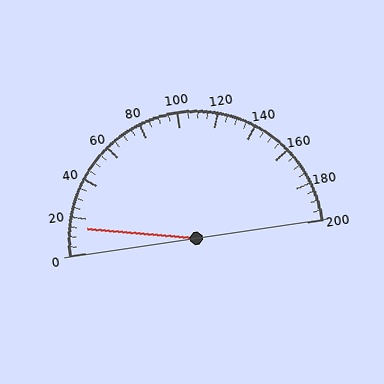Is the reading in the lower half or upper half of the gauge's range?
The reading is in the lower half of the range (0 to 200).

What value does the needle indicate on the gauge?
The needle indicates approximately 15.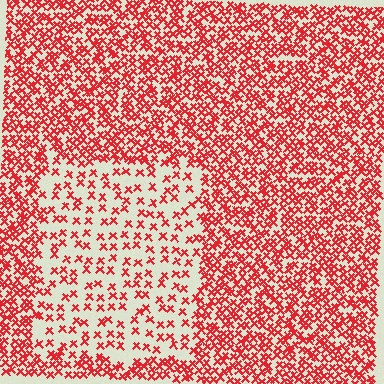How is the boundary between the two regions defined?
The boundary is defined by a change in element density (approximately 2.5x ratio). All elements are the same color, size, and shape.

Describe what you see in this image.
The image contains small red elements arranged at two different densities. A rectangle-shaped region is visible where the elements are less densely packed than the surrounding area.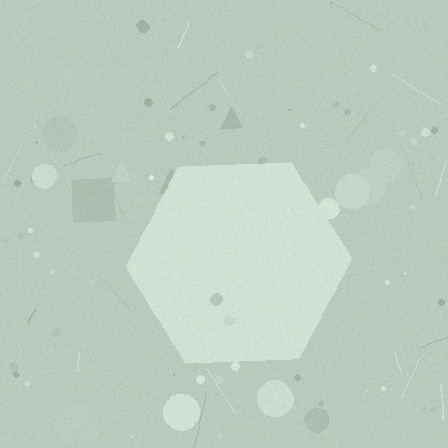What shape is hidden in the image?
A hexagon is hidden in the image.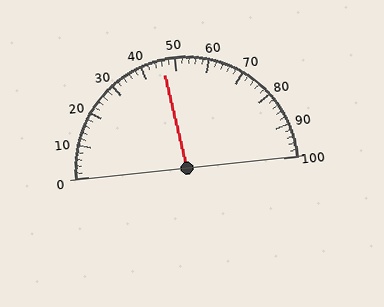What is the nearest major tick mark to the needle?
The nearest major tick mark is 50.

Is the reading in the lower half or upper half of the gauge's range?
The reading is in the lower half of the range (0 to 100).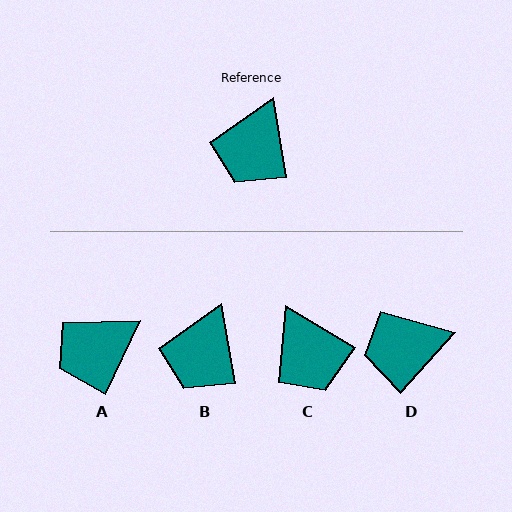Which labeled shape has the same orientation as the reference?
B.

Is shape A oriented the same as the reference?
No, it is off by about 35 degrees.